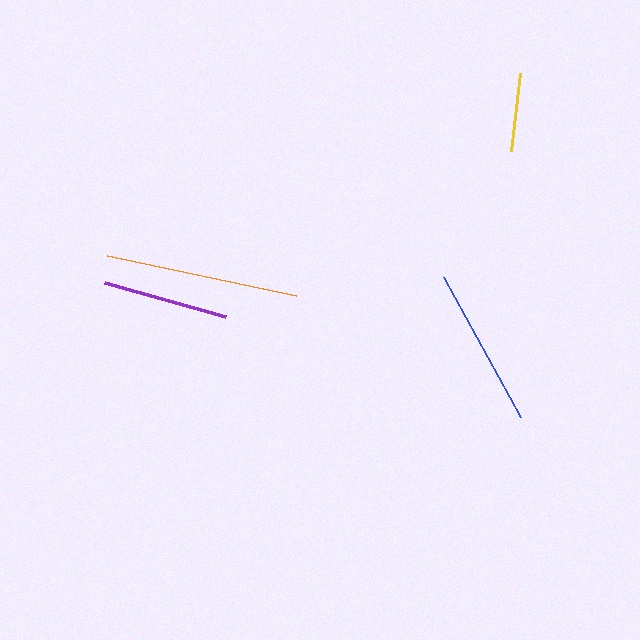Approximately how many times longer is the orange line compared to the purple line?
The orange line is approximately 1.5 times the length of the purple line.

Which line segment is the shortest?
The yellow line is the shortest at approximately 78 pixels.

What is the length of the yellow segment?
The yellow segment is approximately 78 pixels long.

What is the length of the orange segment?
The orange segment is approximately 193 pixels long.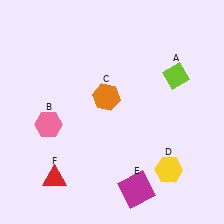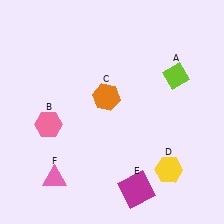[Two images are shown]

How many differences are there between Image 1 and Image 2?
There is 1 difference between the two images.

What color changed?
The triangle (F) changed from red in Image 1 to pink in Image 2.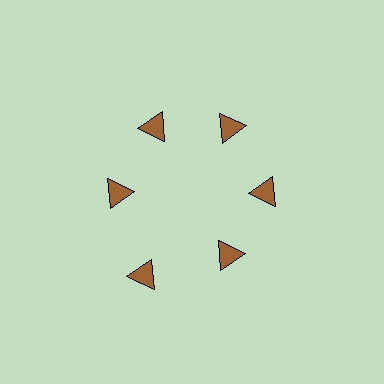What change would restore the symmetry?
The symmetry would be restored by moving it inward, back onto the ring so that all 6 triangles sit at equal angles and equal distance from the center.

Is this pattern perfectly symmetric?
No. The 6 brown triangles are arranged in a ring, but one element near the 7 o'clock position is pushed outward from the center, breaking the 6-fold rotational symmetry.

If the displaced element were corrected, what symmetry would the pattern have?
It would have 6-fold rotational symmetry — the pattern would map onto itself every 60 degrees.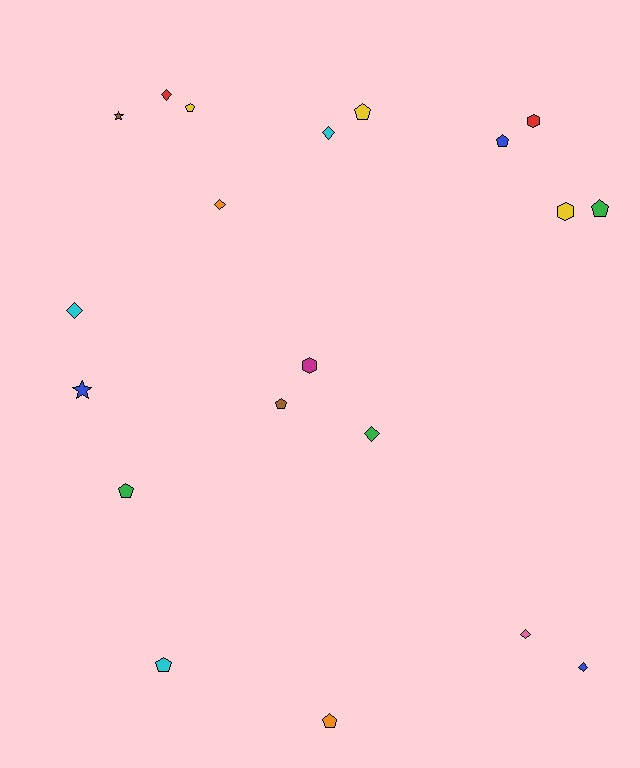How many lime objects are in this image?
There are no lime objects.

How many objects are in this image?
There are 20 objects.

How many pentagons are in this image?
There are 8 pentagons.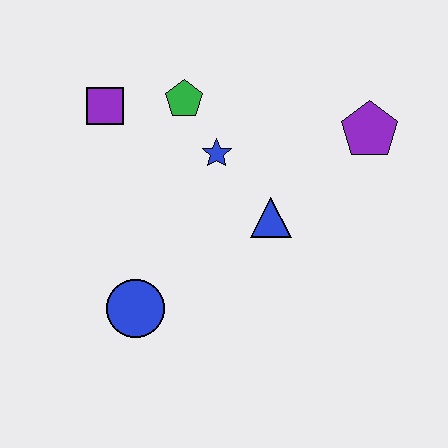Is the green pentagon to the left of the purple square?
No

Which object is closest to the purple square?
The green pentagon is closest to the purple square.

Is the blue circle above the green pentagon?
No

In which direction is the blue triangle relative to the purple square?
The blue triangle is to the right of the purple square.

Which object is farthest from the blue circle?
The purple pentagon is farthest from the blue circle.